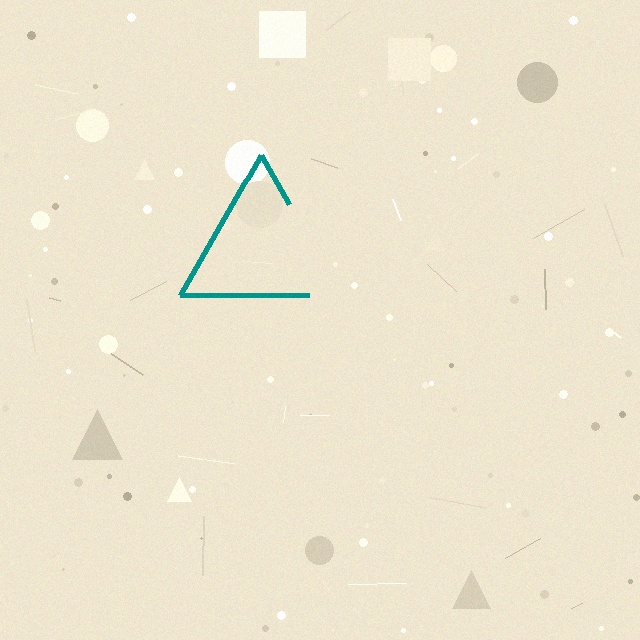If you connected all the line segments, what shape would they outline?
They would outline a triangle.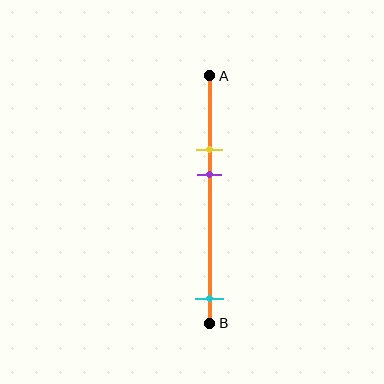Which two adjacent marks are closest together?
The yellow and purple marks are the closest adjacent pair.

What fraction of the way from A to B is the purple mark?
The purple mark is approximately 40% (0.4) of the way from A to B.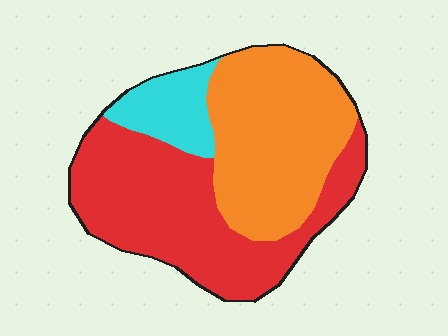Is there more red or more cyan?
Red.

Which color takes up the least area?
Cyan, at roughly 10%.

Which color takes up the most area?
Red, at roughly 45%.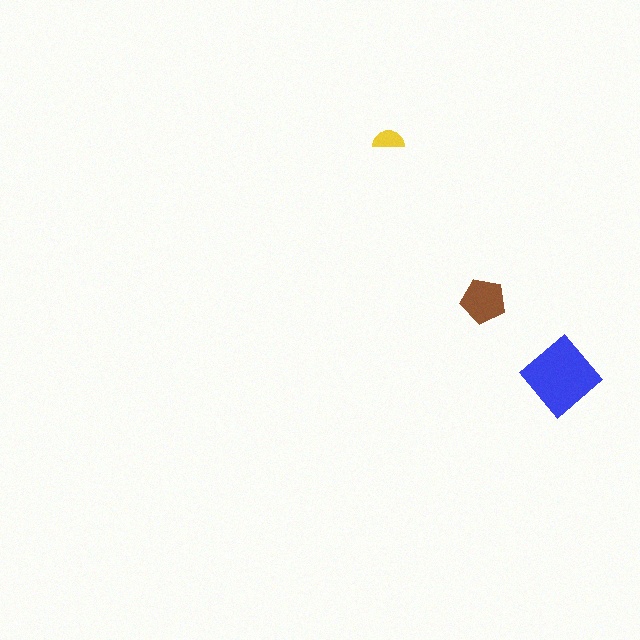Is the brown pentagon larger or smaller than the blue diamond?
Smaller.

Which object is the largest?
The blue diamond.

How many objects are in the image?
There are 3 objects in the image.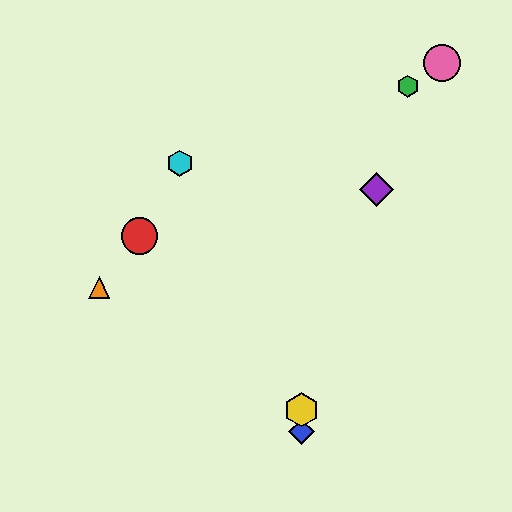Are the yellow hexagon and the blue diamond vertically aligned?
Yes, both are at x≈302.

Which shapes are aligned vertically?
The blue diamond, the yellow hexagon are aligned vertically.